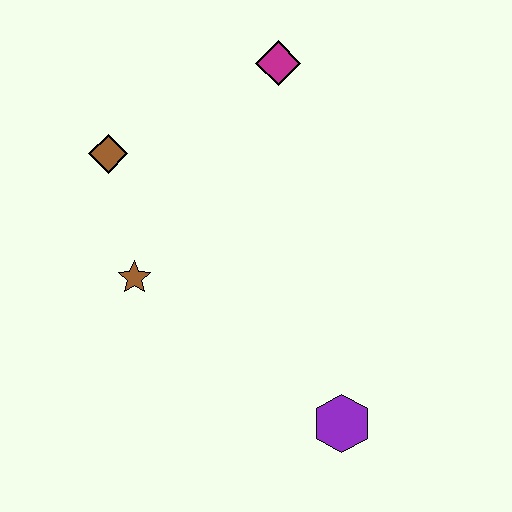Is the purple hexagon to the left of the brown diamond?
No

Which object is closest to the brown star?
The brown diamond is closest to the brown star.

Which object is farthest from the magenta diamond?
The purple hexagon is farthest from the magenta diamond.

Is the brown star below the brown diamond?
Yes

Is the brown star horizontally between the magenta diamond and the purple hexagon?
No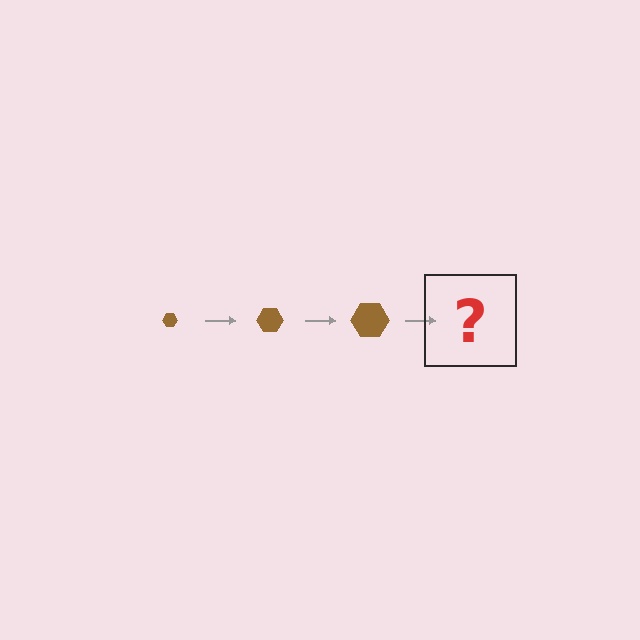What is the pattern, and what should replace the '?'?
The pattern is that the hexagon gets progressively larger each step. The '?' should be a brown hexagon, larger than the previous one.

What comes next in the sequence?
The next element should be a brown hexagon, larger than the previous one.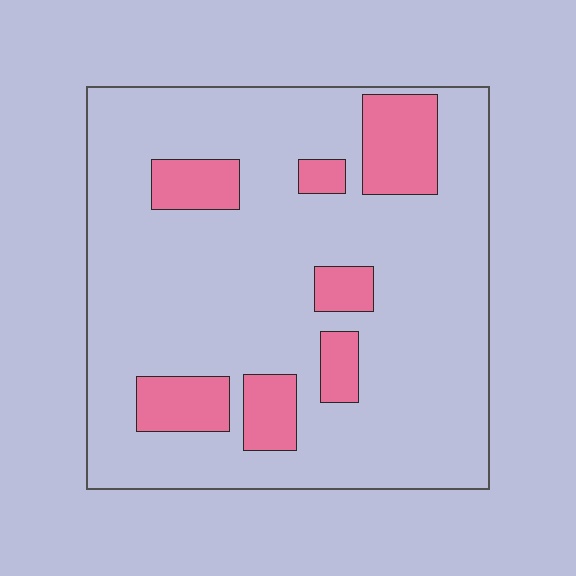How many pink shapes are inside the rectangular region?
7.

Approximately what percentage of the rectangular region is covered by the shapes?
Approximately 20%.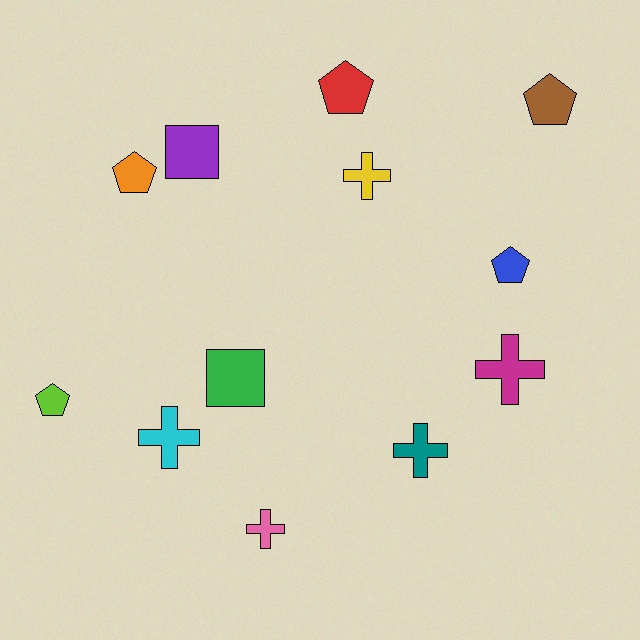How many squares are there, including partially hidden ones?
There are 2 squares.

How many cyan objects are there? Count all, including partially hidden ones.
There is 1 cyan object.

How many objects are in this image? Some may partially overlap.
There are 12 objects.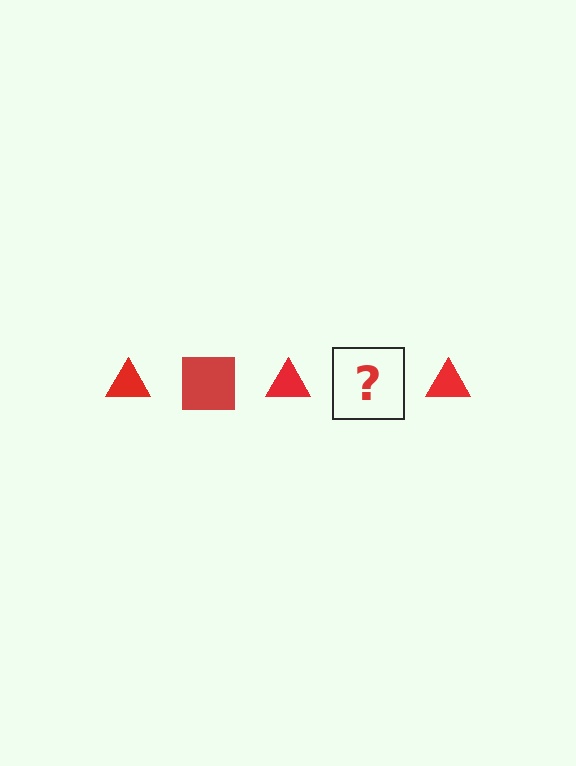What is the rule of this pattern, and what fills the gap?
The rule is that the pattern cycles through triangle, square shapes in red. The gap should be filled with a red square.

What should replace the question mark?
The question mark should be replaced with a red square.